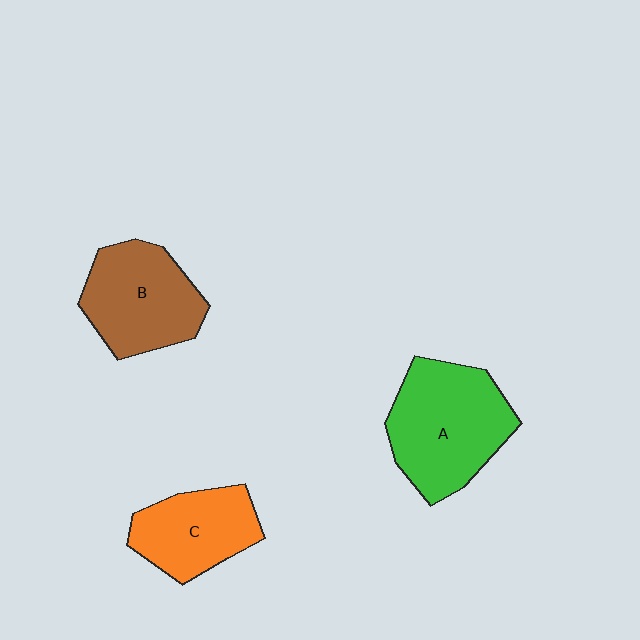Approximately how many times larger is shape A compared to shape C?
Approximately 1.5 times.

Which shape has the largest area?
Shape A (green).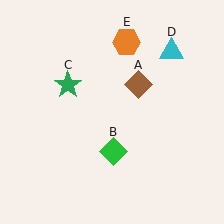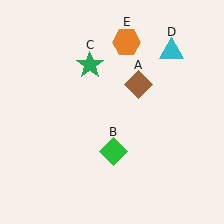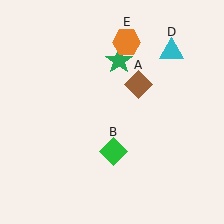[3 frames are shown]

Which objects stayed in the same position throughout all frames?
Brown diamond (object A) and green diamond (object B) and cyan triangle (object D) and orange hexagon (object E) remained stationary.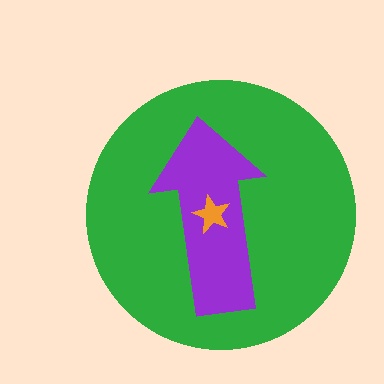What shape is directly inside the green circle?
The purple arrow.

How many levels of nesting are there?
3.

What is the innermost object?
The orange star.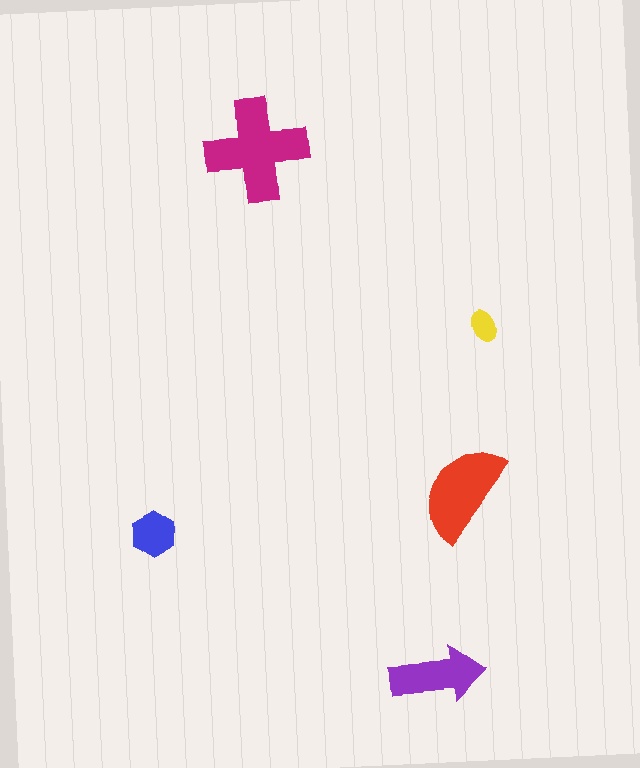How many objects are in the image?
There are 5 objects in the image.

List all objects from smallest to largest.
The yellow ellipse, the blue hexagon, the purple arrow, the red semicircle, the magenta cross.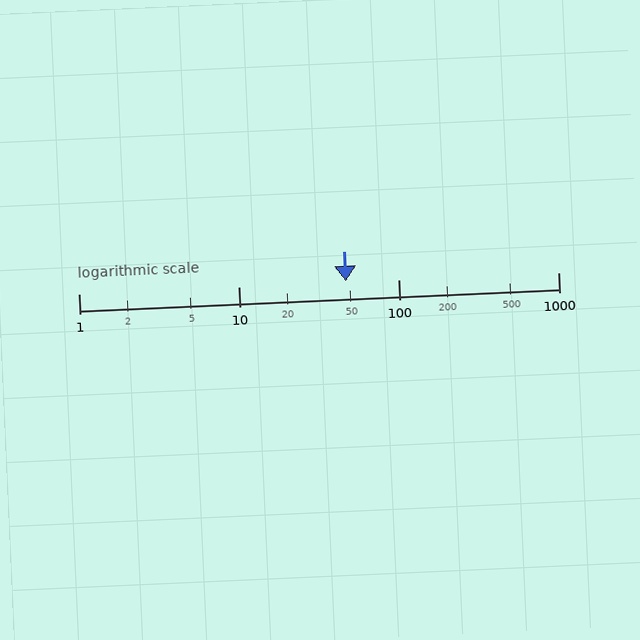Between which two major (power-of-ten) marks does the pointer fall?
The pointer is between 10 and 100.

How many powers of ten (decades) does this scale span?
The scale spans 3 decades, from 1 to 1000.